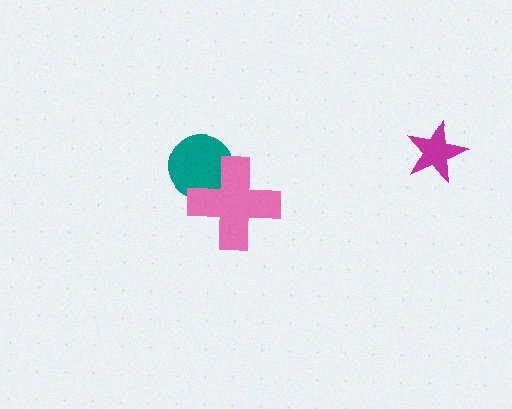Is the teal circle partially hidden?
Yes, it is partially covered by another shape.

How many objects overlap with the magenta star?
0 objects overlap with the magenta star.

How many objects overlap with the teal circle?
1 object overlaps with the teal circle.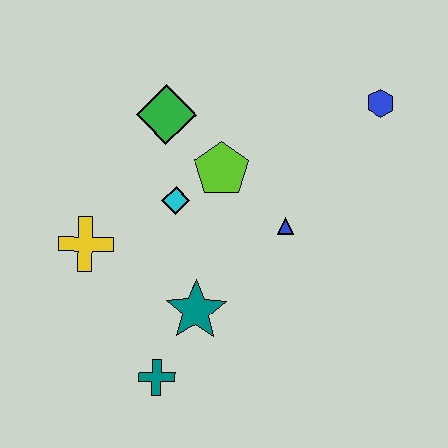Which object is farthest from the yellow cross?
The blue hexagon is farthest from the yellow cross.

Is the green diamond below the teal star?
No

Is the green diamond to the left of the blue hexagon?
Yes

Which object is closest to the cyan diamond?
The lime pentagon is closest to the cyan diamond.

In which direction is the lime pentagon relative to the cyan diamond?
The lime pentagon is to the right of the cyan diamond.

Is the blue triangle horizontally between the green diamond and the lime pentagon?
No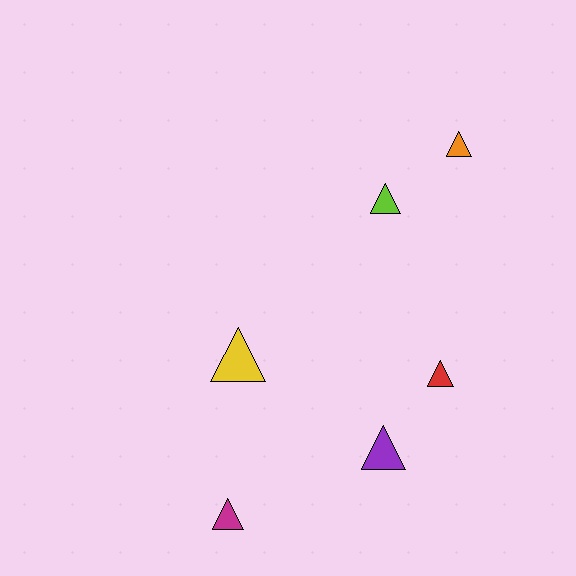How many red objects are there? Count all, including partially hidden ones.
There is 1 red object.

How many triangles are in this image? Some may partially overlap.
There are 6 triangles.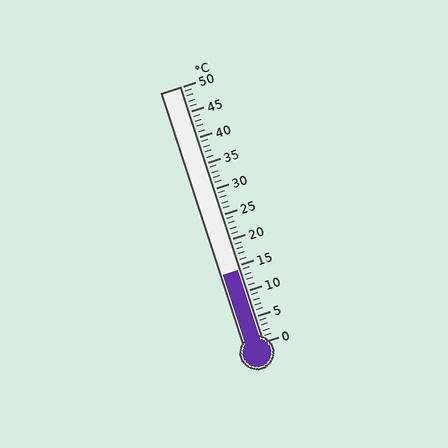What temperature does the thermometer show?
The thermometer shows approximately 14°C.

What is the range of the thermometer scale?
The thermometer scale ranges from 0°C to 50°C.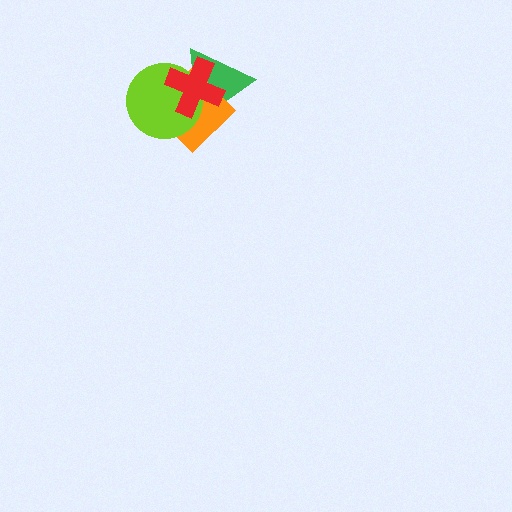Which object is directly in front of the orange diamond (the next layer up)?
The lime circle is directly in front of the orange diamond.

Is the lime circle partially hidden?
Yes, it is partially covered by another shape.